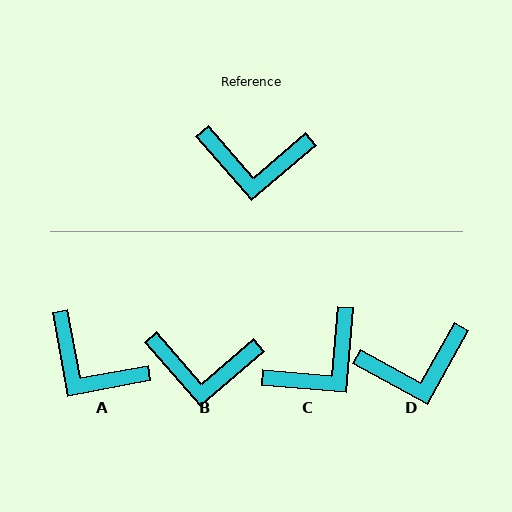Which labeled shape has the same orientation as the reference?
B.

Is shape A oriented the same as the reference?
No, it is off by about 31 degrees.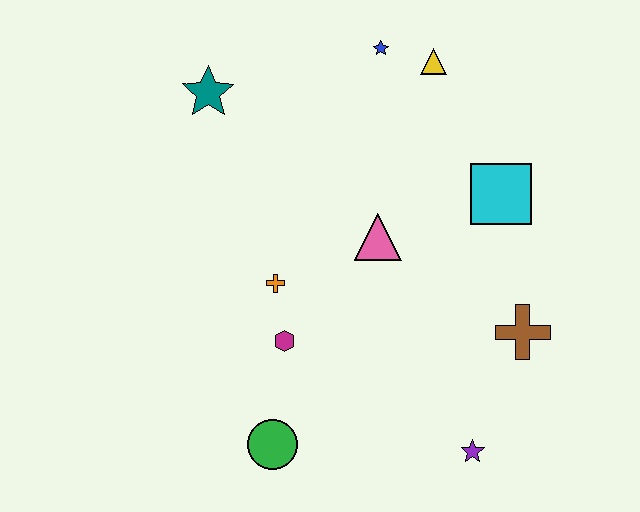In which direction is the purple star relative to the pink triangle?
The purple star is below the pink triangle.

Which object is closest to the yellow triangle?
The blue star is closest to the yellow triangle.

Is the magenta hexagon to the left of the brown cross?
Yes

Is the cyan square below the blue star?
Yes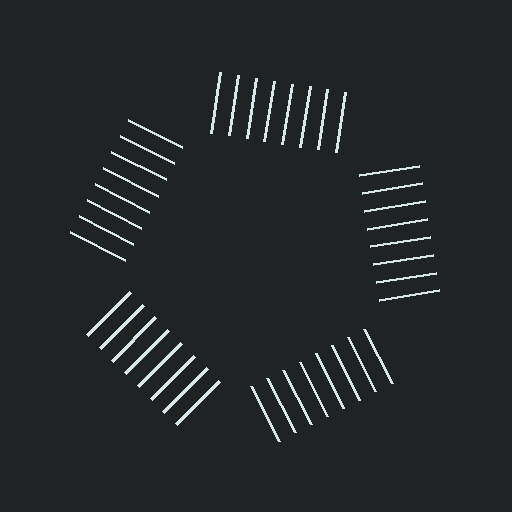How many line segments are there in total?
40 — 8 along each of the 5 edges.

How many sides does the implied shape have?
5 sides — the line-ends trace a pentagon.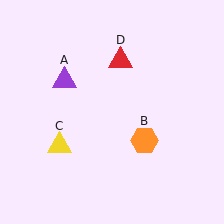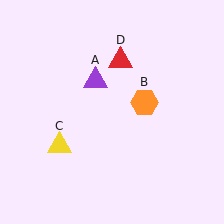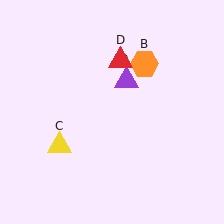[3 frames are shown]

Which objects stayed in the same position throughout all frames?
Yellow triangle (object C) and red triangle (object D) remained stationary.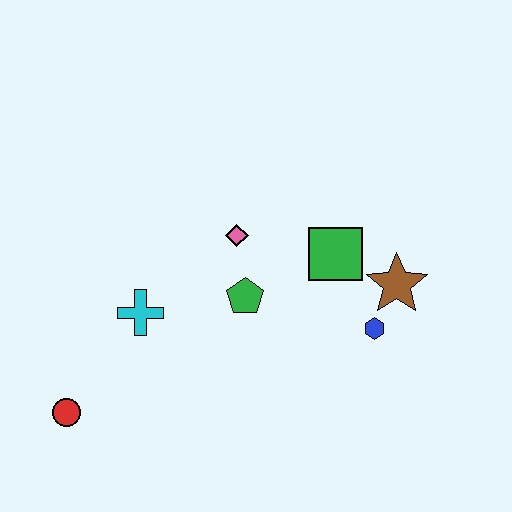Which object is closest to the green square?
The brown star is closest to the green square.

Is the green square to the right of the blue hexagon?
No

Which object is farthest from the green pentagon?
The red circle is farthest from the green pentagon.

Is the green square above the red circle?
Yes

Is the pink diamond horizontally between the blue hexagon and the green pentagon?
No